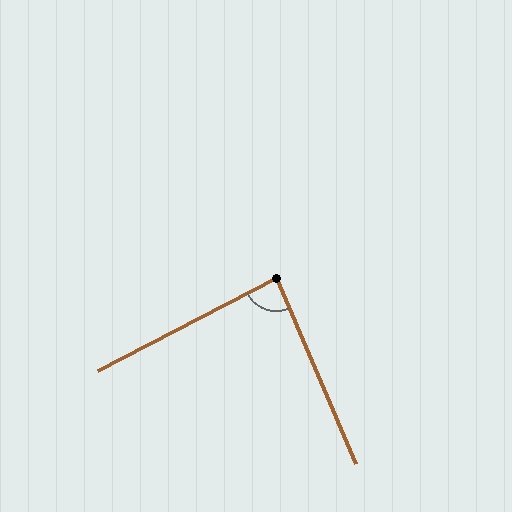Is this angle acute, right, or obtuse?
It is approximately a right angle.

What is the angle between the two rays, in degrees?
Approximately 86 degrees.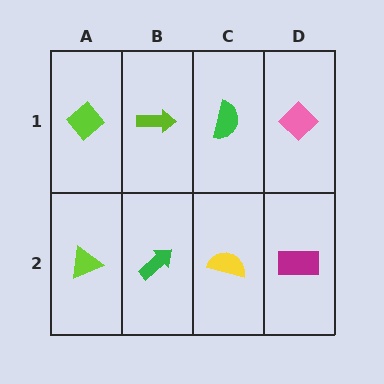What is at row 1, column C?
A green semicircle.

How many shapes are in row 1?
4 shapes.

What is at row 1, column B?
A lime arrow.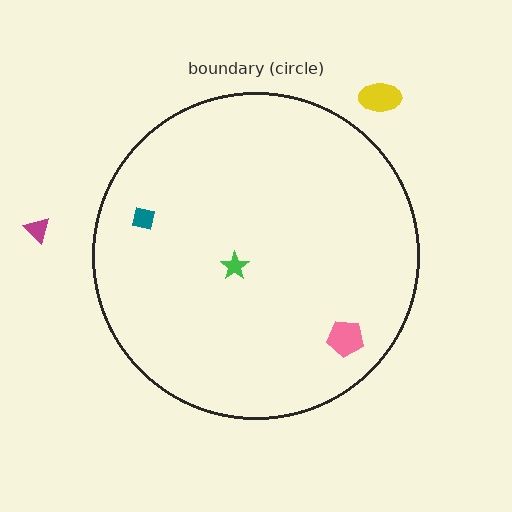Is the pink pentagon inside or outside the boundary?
Inside.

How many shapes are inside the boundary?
3 inside, 2 outside.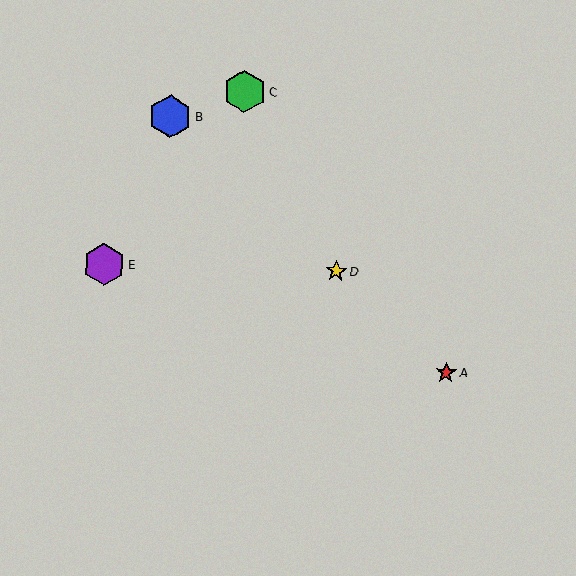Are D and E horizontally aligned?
Yes, both are at y≈271.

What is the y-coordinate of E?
Object E is at y≈264.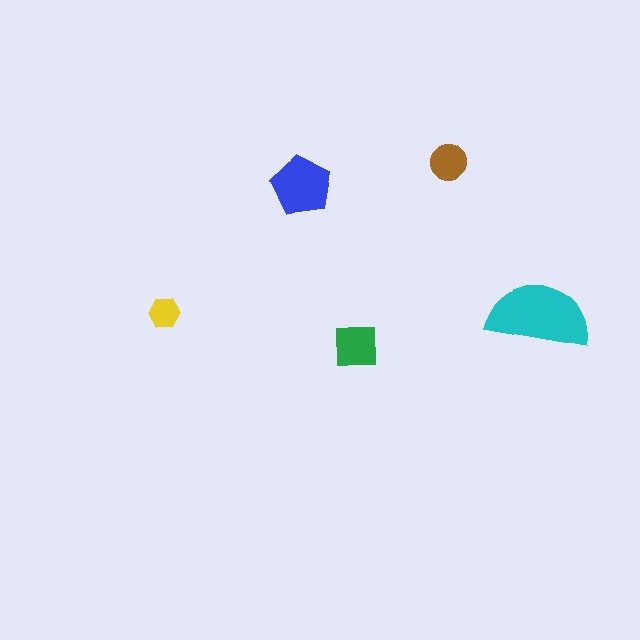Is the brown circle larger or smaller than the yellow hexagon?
Larger.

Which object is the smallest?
The yellow hexagon.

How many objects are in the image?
There are 5 objects in the image.